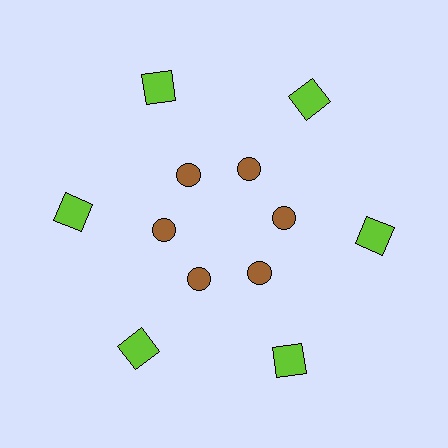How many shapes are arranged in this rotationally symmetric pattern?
There are 12 shapes, arranged in 6 groups of 2.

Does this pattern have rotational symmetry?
Yes, this pattern has 6-fold rotational symmetry. It looks the same after rotating 60 degrees around the center.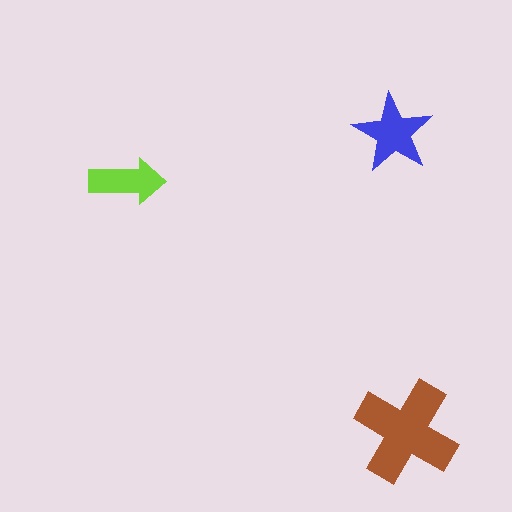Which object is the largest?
The brown cross.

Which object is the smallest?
The lime arrow.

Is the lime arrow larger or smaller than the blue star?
Smaller.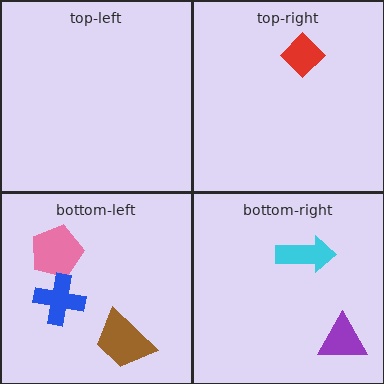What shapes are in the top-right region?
The red diamond.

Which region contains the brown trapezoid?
The bottom-left region.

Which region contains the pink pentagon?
The bottom-left region.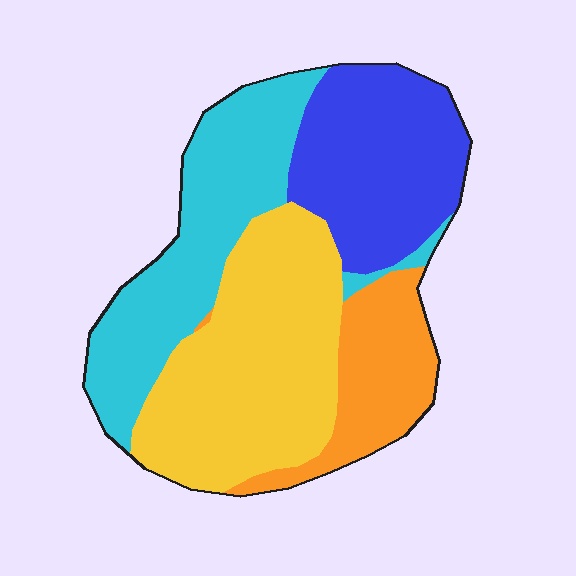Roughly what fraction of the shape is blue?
Blue covers roughly 25% of the shape.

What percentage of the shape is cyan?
Cyan covers 27% of the shape.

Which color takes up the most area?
Yellow, at roughly 35%.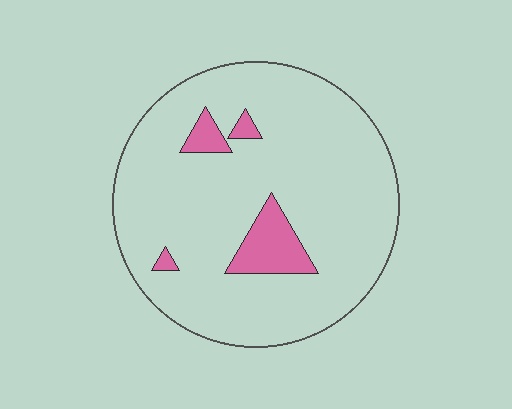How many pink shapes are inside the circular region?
4.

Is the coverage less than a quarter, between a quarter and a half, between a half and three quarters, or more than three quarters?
Less than a quarter.